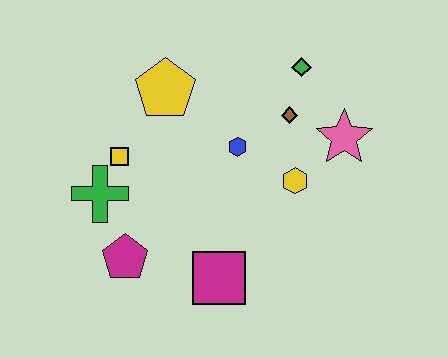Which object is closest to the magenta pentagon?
The green cross is closest to the magenta pentagon.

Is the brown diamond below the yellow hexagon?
No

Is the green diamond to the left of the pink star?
Yes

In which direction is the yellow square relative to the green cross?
The yellow square is above the green cross.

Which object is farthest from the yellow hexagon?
The green cross is farthest from the yellow hexagon.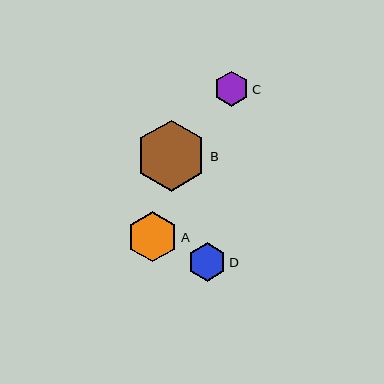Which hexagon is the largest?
Hexagon B is the largest with a size of approximately 71 pixels.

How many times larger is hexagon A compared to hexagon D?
Hexagon A is approximately 1.3 times the size of hexagon D.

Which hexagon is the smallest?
Hexagon C is the smallest with a size of approximately 35 pixels.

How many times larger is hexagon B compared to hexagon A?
Hexagon B is approximately 1.4 times the size of hexagon A.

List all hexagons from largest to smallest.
From largest to smallest: B, A, D, C.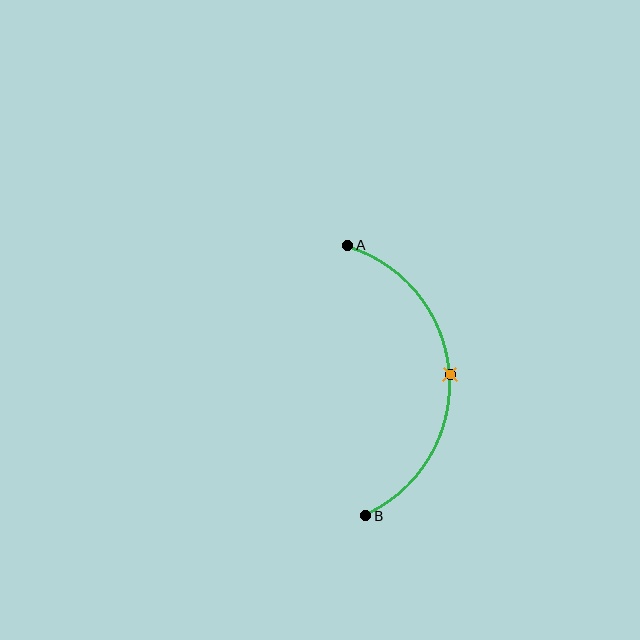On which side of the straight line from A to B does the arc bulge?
The arc bulges to the right of the straight line connecting A and B.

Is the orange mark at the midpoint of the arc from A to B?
Yes. The orange mark lies on the arc at equal arc-length from both A and B — it is the arc midpoint.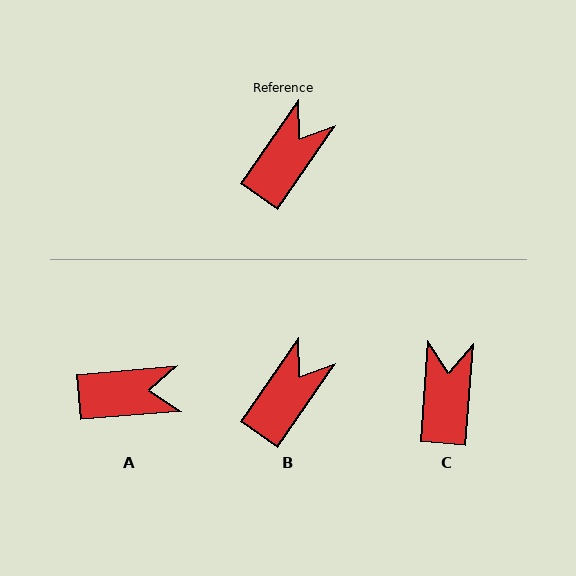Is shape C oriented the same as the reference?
No, it is off by about 31 degrees.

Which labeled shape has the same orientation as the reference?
B.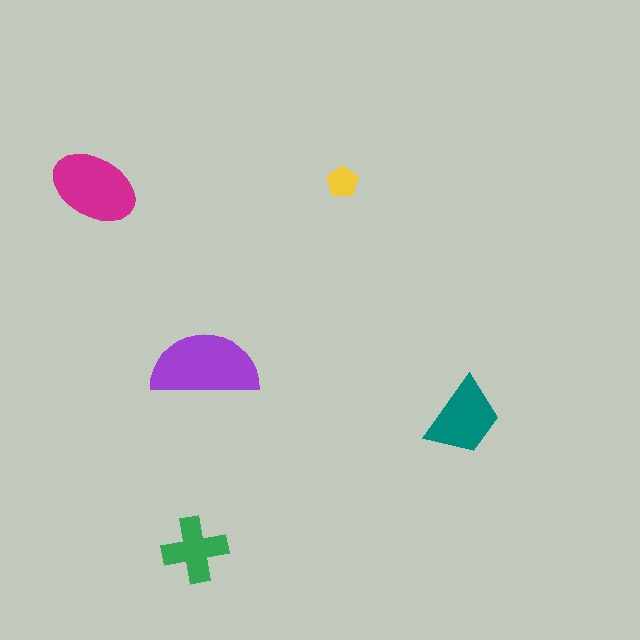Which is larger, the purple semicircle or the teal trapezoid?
The purple semicircle.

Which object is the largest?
The purple semicircle.